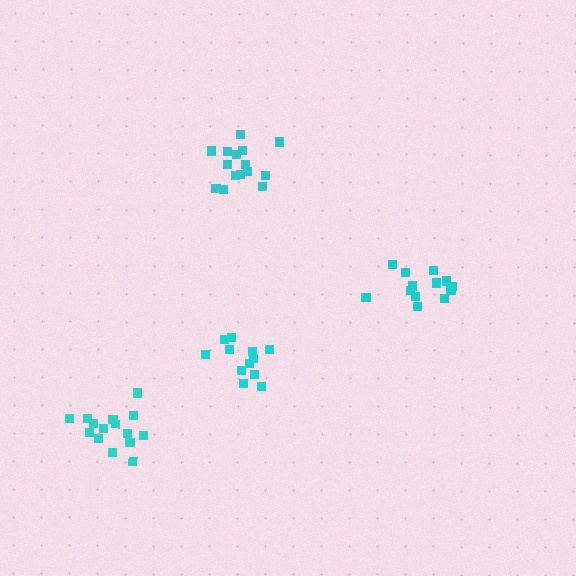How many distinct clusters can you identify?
There are 4 distinct clusters.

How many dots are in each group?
Group 1: 12 dots, Group 2: 13 dots, Group 3: 15 dots, Group 4: 15 dots (55 total).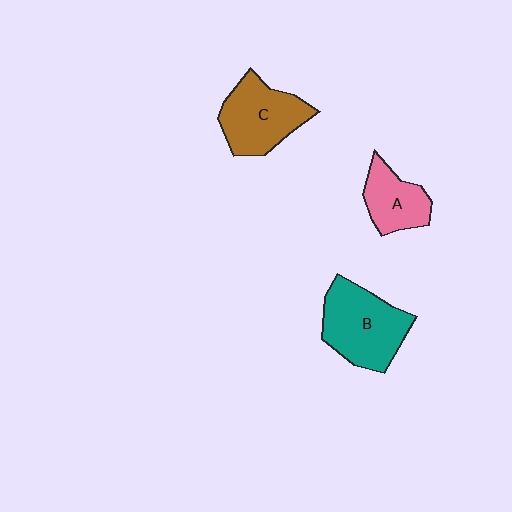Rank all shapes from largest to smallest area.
From largest to smallest: B (teal), C (brown), A (pink).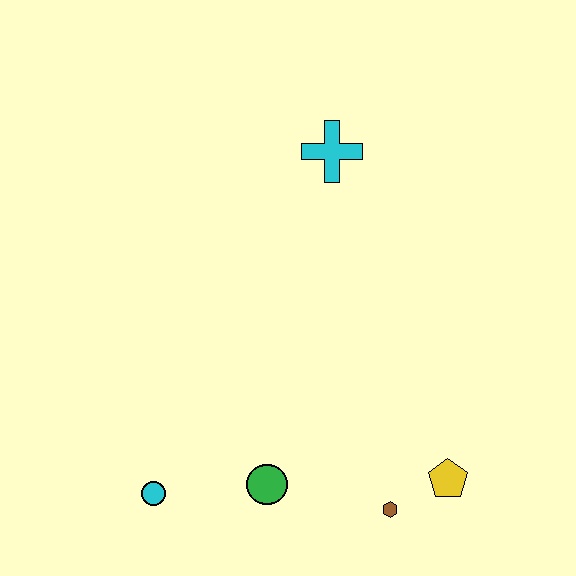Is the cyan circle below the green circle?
Yes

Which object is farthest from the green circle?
The cyan cross is farthest from the green circle.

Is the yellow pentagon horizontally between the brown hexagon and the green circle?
No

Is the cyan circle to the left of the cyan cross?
Yes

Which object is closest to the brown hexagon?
The yellow pentagon is closest to the brown hexagon.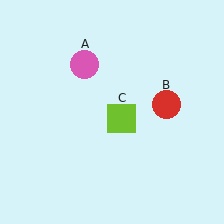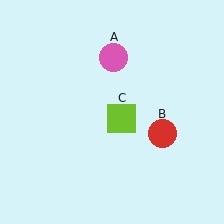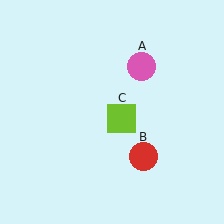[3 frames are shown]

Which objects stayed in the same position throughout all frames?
Lime square (object C) remained stationary.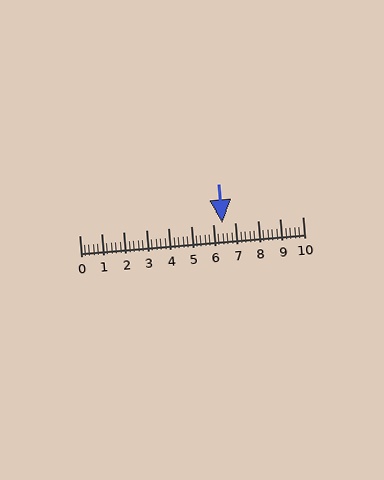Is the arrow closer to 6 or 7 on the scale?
The arrow is closer to 6.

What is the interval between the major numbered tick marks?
The major tick marks are spaced 1 units apart.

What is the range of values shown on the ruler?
The ruler shows values from 0 to 10.